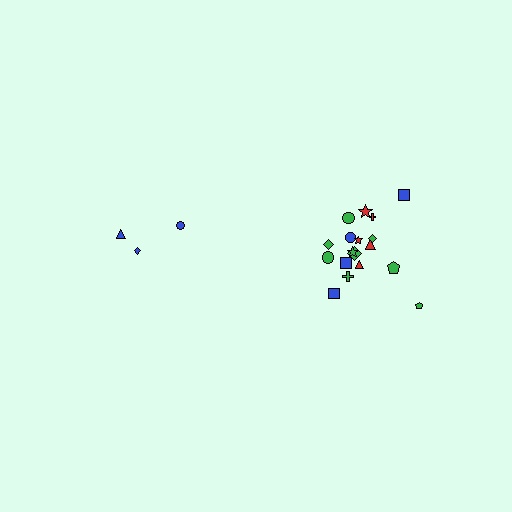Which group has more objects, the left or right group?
The right group.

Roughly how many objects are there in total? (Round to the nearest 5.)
Roughly 20 objects in total.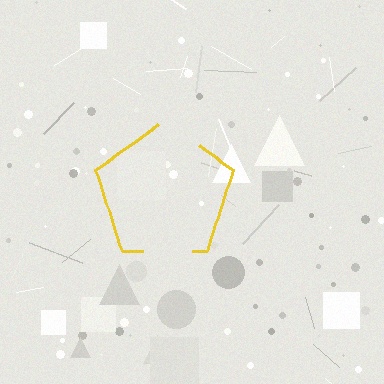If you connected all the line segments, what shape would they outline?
They would outline a pentagon.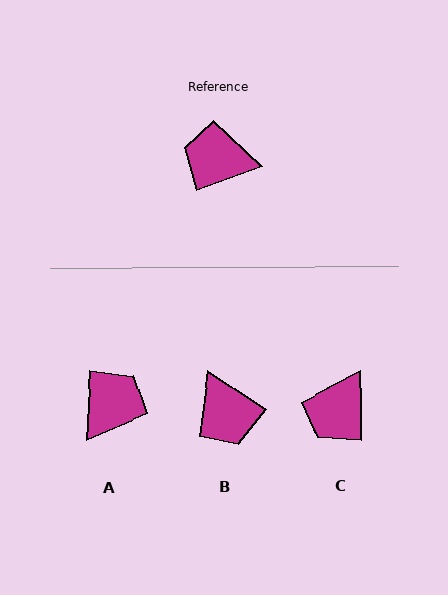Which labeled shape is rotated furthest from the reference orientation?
B, about 125 degrees away.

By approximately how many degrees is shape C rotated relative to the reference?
Approximately 70 degrees counter-clockwise.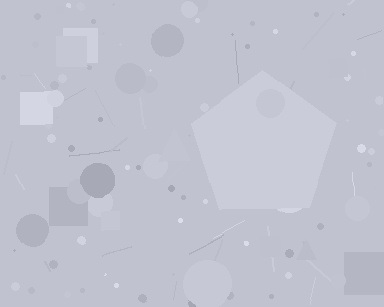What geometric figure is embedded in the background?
A pentagon is embedded in the background.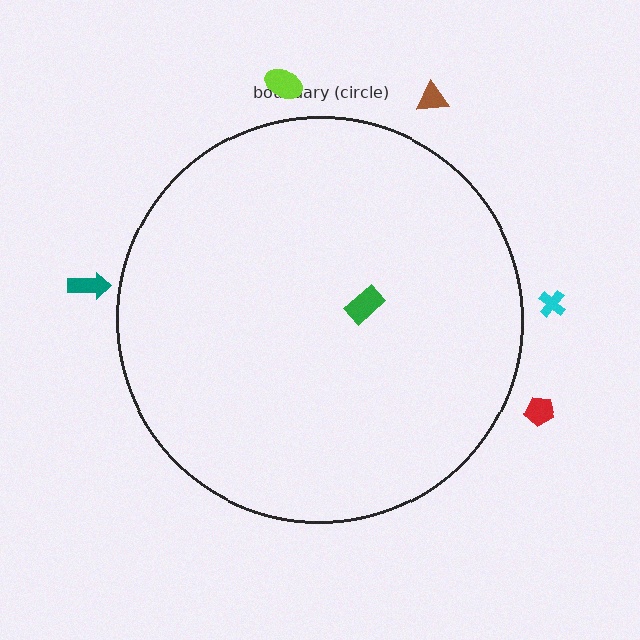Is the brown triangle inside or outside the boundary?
Outside.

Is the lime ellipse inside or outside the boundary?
Outside.